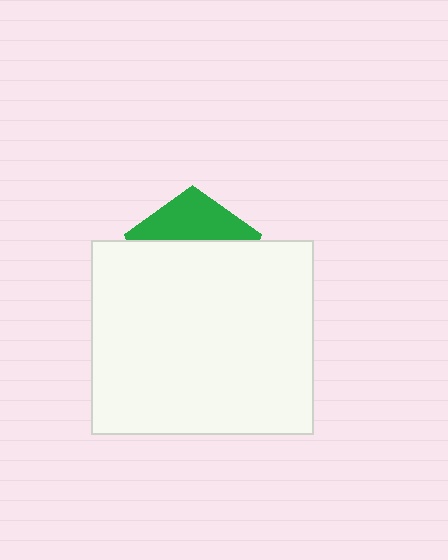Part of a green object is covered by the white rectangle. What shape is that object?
It is a pentagon.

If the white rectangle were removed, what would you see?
You would see the complete green pentagon.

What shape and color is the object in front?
The object in front is a white rectangle.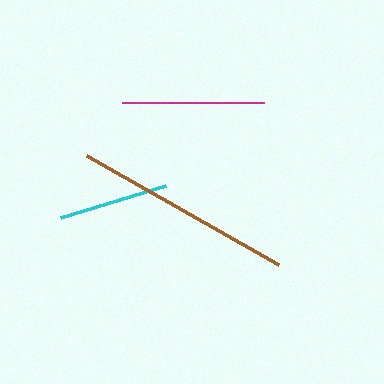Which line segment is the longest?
The brown line is the longest at approximately 221 pixels.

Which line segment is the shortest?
The cyan line is the shortest at approximately 110 pixels.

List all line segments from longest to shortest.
From longest to shortest: brown, magenta, cyan.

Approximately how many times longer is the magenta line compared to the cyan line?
The magenta line is approximately 1.3 times the length of the cyan line.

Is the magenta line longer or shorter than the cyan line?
The magenta line is longer than the cyan line.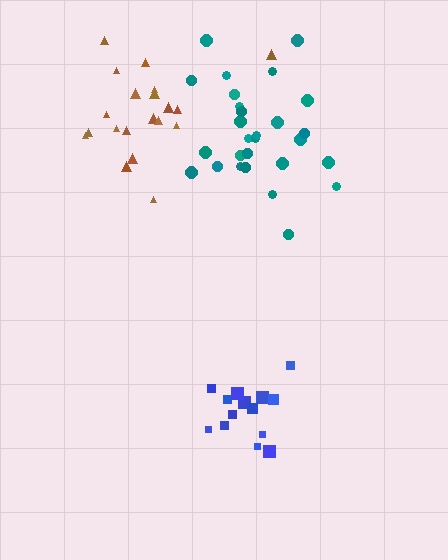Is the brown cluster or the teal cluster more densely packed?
Brown.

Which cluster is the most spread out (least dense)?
Teal.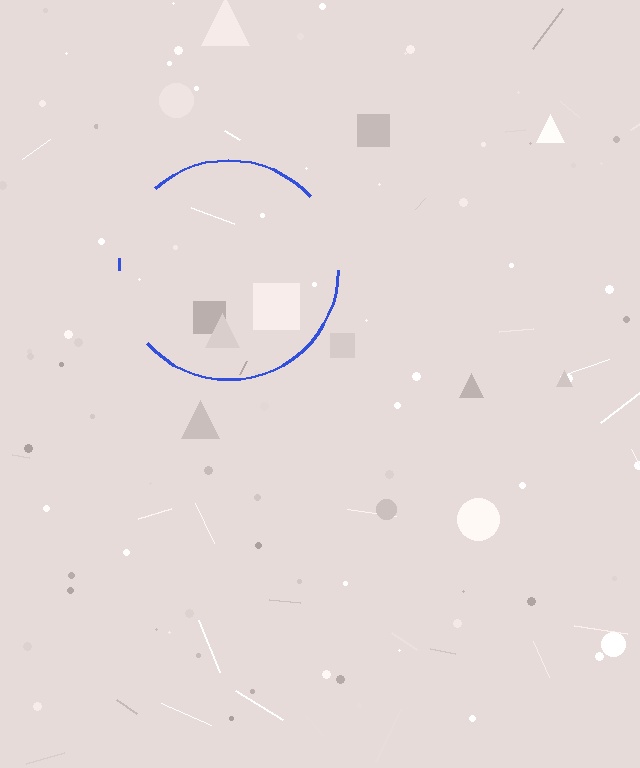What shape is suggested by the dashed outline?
The dashed outline suggests a circle.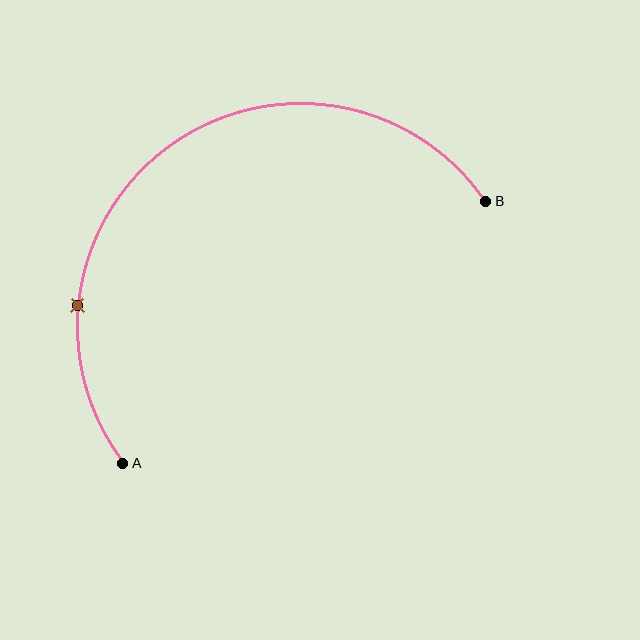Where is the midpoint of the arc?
The arc midpoint is the point on the curve farthest from the straight line joining A and B. It sits above and to the left of that line.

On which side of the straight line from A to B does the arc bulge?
The arc bulges above and to the left of the straight line connecting A and B.